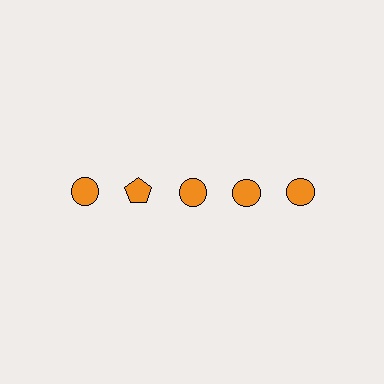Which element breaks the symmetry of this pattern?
The orange pentagon in the top row, second from left column breaks the symmetry. All other shapes are orange circles.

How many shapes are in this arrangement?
There are 5 shapes arranged in a grid pattern.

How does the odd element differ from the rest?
It has a different shape: pentagon instead of circle.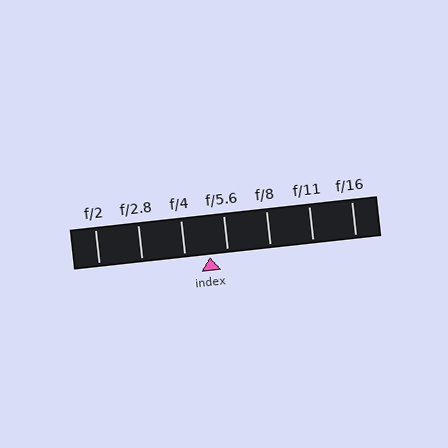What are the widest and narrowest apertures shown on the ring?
The widest aperture shown is f/2 and the narrowest is f/16.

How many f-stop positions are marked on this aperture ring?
There are 7 f-stop positions marked.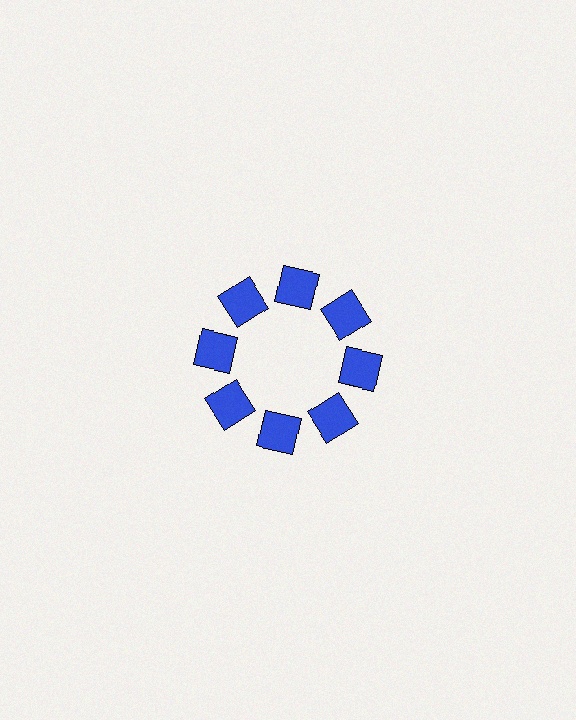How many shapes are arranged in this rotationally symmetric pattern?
There are 8 shapes, arranged in 8 groups of 1.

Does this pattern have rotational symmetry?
Yes, this pattern has 8-fold rotational symmetry. It looks the same after rotating 45 degrees around the center.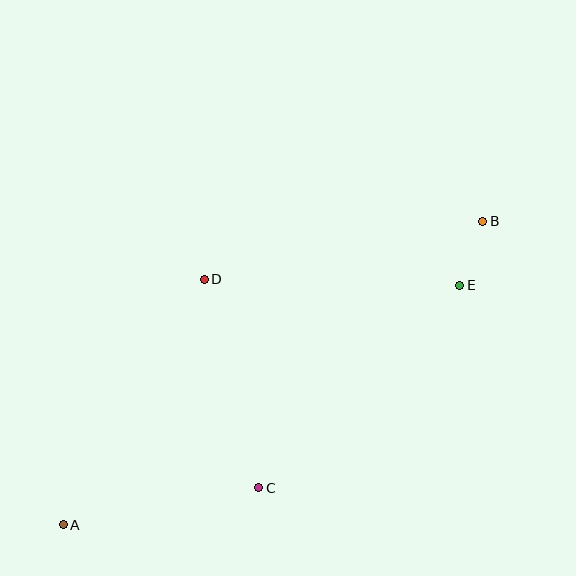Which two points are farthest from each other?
Points A and B are farthest from each other.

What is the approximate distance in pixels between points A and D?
The distance between A and D is approximately 283 pixels.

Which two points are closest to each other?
Points B and E are closest to each other.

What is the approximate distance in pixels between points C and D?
The distance between C and D is approximately 216 pixels.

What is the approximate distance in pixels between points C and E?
The distance between C and E is approximately 285 pixels.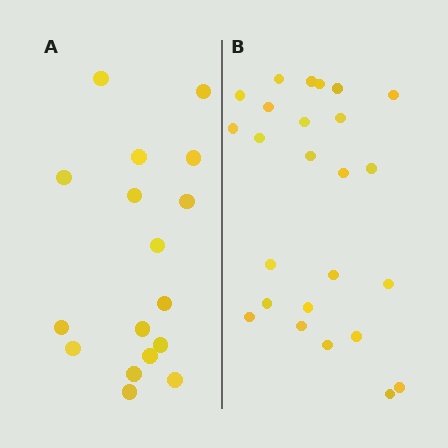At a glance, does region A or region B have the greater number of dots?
Region B (the right region) has more dots.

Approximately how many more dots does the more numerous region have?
Region B has roughly 8 or so more dots than region A.